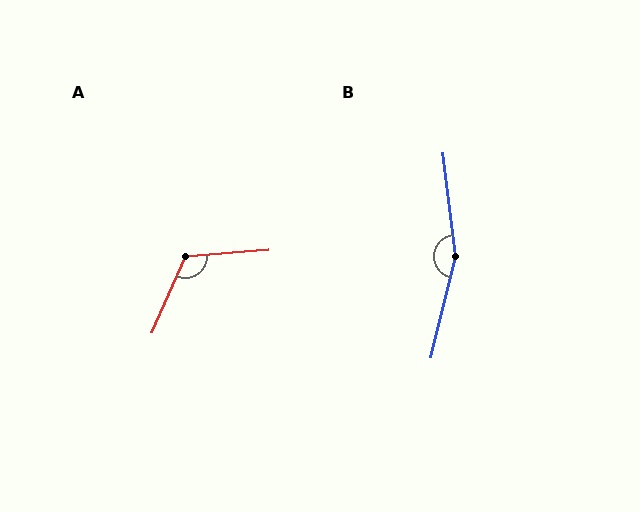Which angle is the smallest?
A, at approximately 118 degrees.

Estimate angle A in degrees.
Approximately 118 degrees.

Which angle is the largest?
B, at approximately 160 degrees.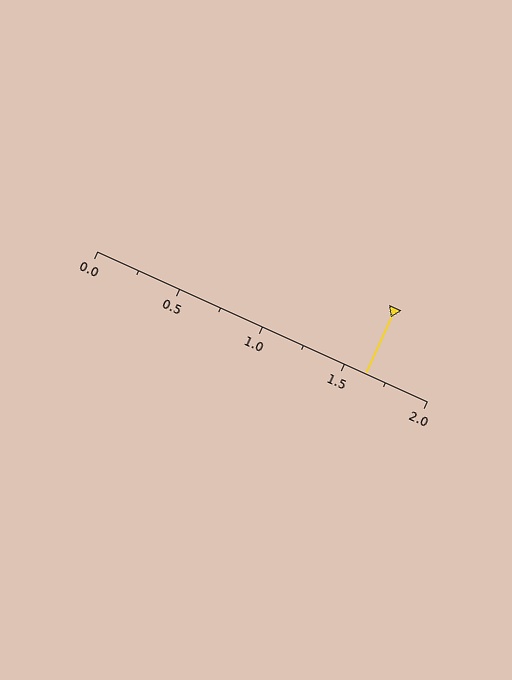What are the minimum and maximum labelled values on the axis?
The axis runs from 0.0 to 2.0.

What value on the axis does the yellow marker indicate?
The marker indicates approximately 1.62.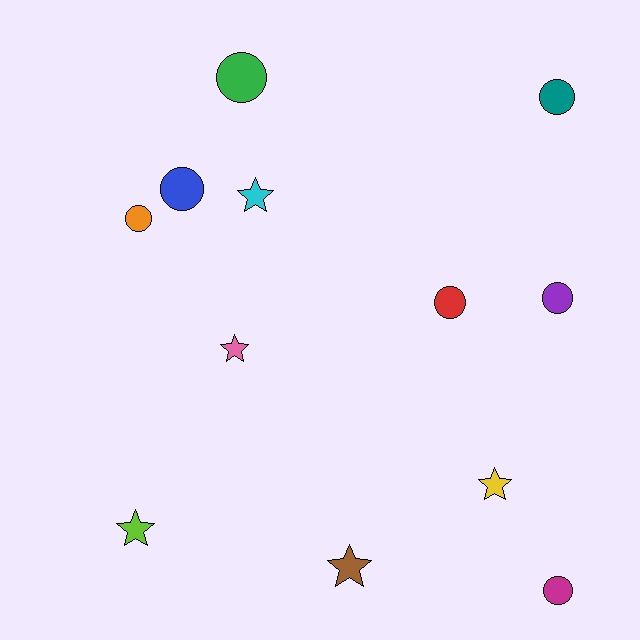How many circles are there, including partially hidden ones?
There are 7 circles.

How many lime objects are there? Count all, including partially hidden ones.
There is 1 lime object.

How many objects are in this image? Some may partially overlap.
There are 12 objects.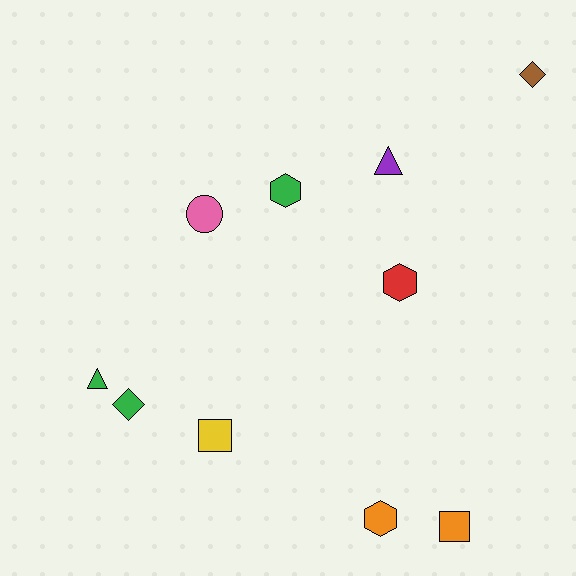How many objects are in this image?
There are 10 objects.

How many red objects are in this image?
There is 1 red object.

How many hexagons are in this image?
There are 3 hexagons.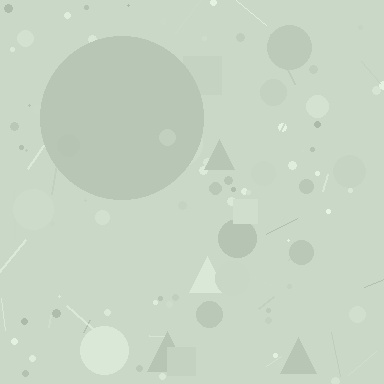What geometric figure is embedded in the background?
A circle is embedded in the background.